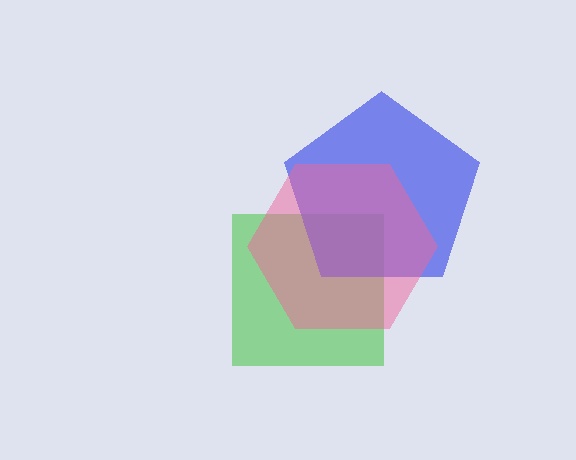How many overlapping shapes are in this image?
There are 3 overlapping shapes in the image.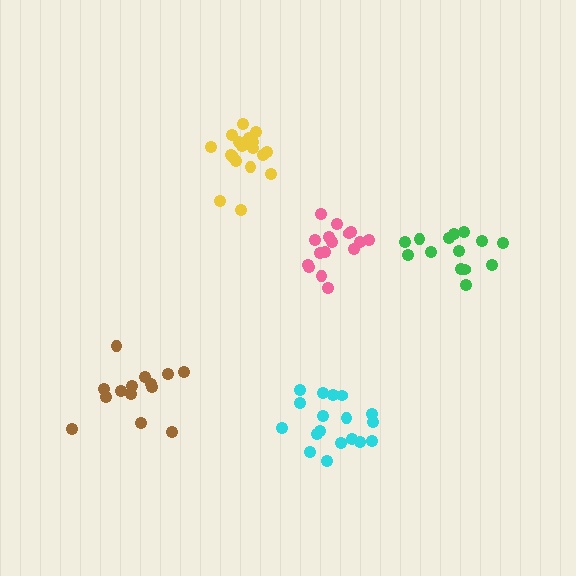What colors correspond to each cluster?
The clusters are colored: cyan, brown, yellow, pink, green.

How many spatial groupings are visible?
There are 5 spatial groupings.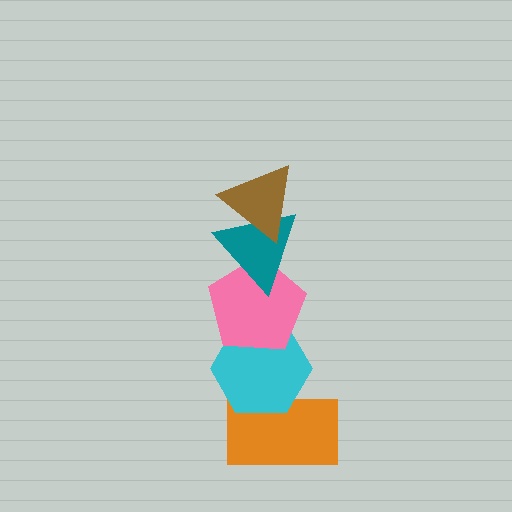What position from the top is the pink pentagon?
The pink pentagon is 3rd from the top.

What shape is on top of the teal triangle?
The brown triangle is on top of the teal triangle.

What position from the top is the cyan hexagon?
The cyan hexagon is 4th from the top.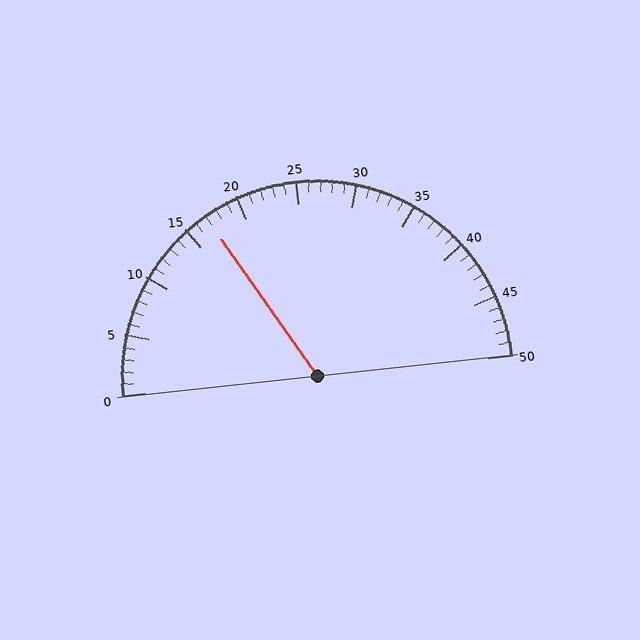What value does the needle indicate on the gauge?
The needle indicates approximately 17.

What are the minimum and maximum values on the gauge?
The gauge ranges from 0 to 50.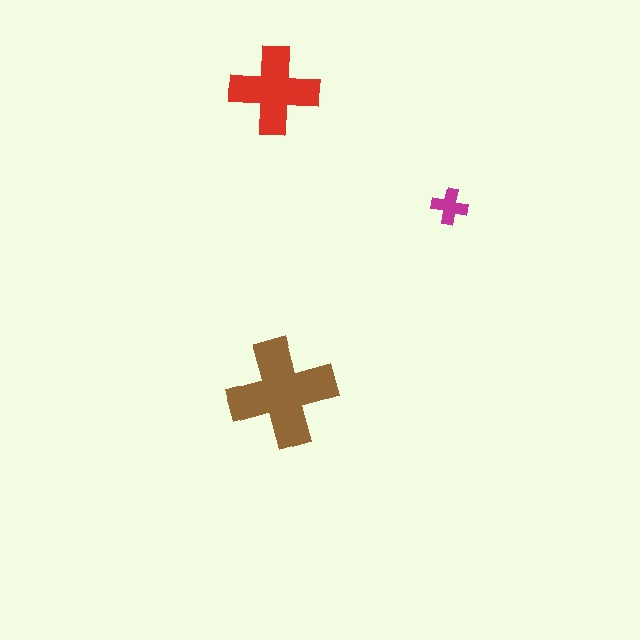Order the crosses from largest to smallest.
the brown one, the red one, the magenta one.